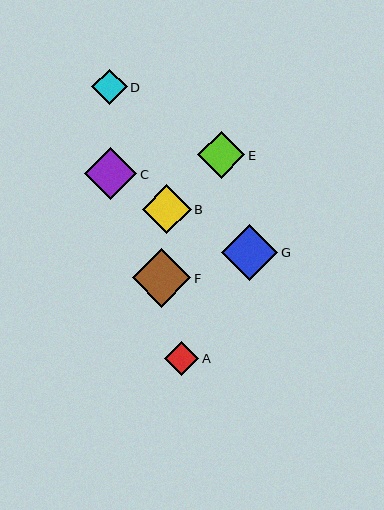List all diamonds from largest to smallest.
From largest to smallest: F, G, C, B, E, D, A.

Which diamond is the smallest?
Diamond A is the smallest with a size of approximately 34 pixels.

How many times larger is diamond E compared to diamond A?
Diamond E is approximately 1.4 times the size of diamond A.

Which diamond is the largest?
Diamond F is the largest with a size of approximately 58 pixels.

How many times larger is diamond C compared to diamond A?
Diamond C is approximately 1.5 times the size of diamond A.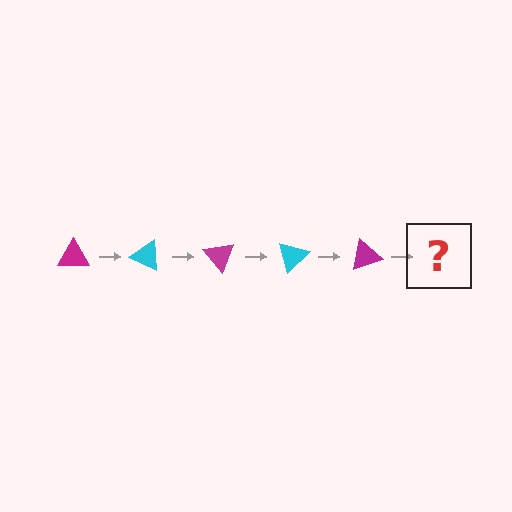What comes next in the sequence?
The next element should be a cyan triangle, rotated 125 degrees from the start.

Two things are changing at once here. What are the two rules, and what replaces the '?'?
The two rules are that it rotates 25 degrees each step and the color cycles through magenta and cyan. The '?' should be a cyan triangle, rotated 125 degrees from the start.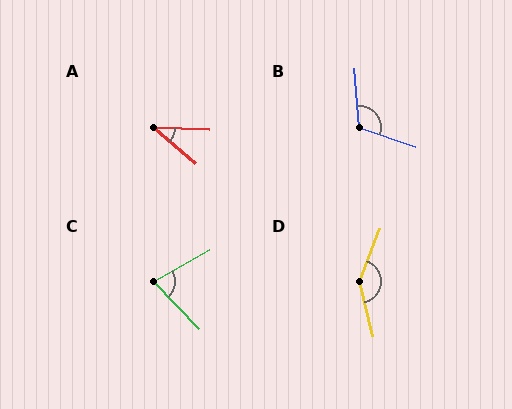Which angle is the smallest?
A, at approximately 38 degrees.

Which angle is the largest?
D, at approximately 145 degrees.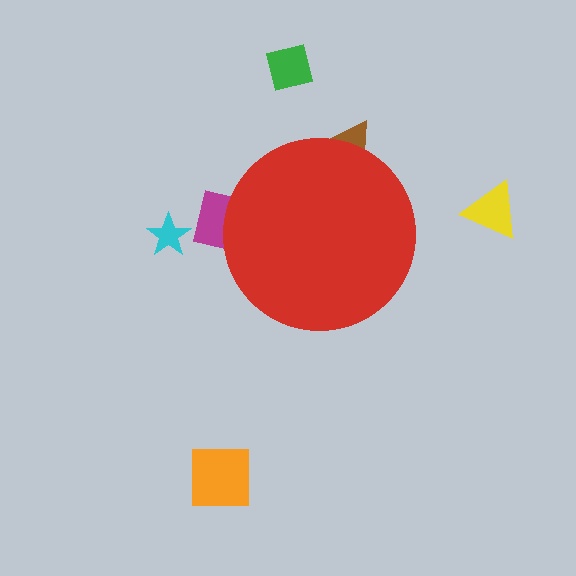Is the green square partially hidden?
No, the green square is fully visible.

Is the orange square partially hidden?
No, the orange square is fully visible.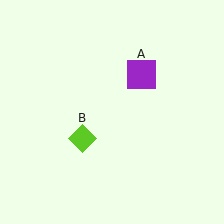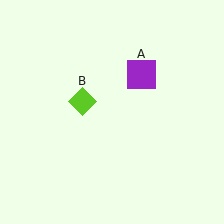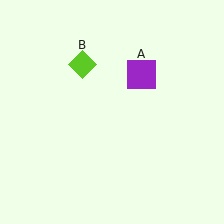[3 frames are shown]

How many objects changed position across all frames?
1 object changed position: lime diamond (object B).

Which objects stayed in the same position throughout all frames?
Purple square (object A) remained stationary.